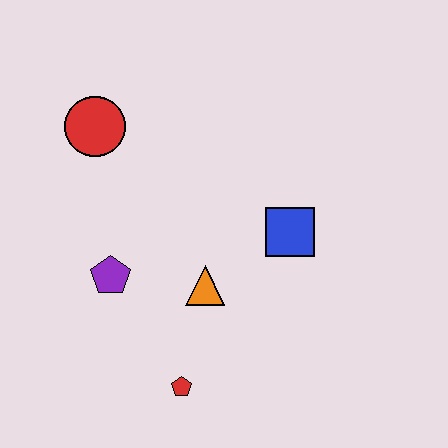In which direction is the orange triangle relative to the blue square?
The orange triangle is to the left of the blue square.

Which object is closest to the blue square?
The orange triangle is closest to the blue square.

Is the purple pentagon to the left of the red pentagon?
Yes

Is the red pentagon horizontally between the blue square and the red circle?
Yes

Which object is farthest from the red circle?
The red pentagon is farthest from the red circle.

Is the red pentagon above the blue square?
No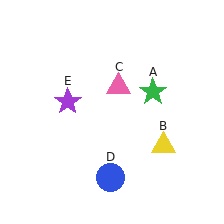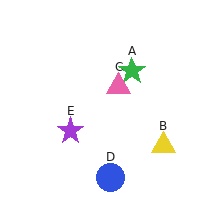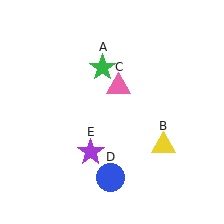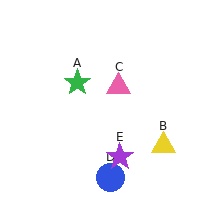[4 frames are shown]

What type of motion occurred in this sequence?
The green star (object A), purple star (object E) rotated counterclockwise around the center of the scene.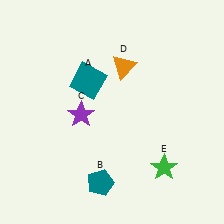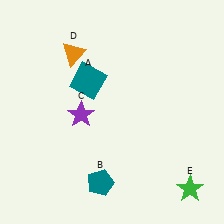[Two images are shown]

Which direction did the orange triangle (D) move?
The orange triangle (D) moved left.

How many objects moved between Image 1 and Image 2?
2 objects moved between the two images.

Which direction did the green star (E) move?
The green star (E) moved right.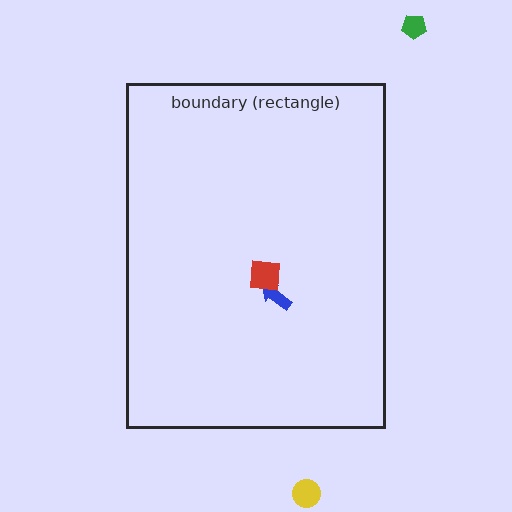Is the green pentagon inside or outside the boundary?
Outside.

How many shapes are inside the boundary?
2 inside, 2 outside.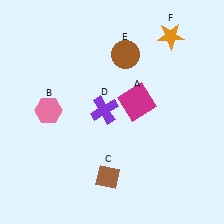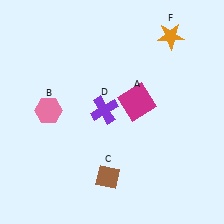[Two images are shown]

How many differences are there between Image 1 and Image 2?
There is 1 difference between the two images.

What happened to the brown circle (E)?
The brown circle (E) was removed in Image 2. It was in the top-right area of Image 1.